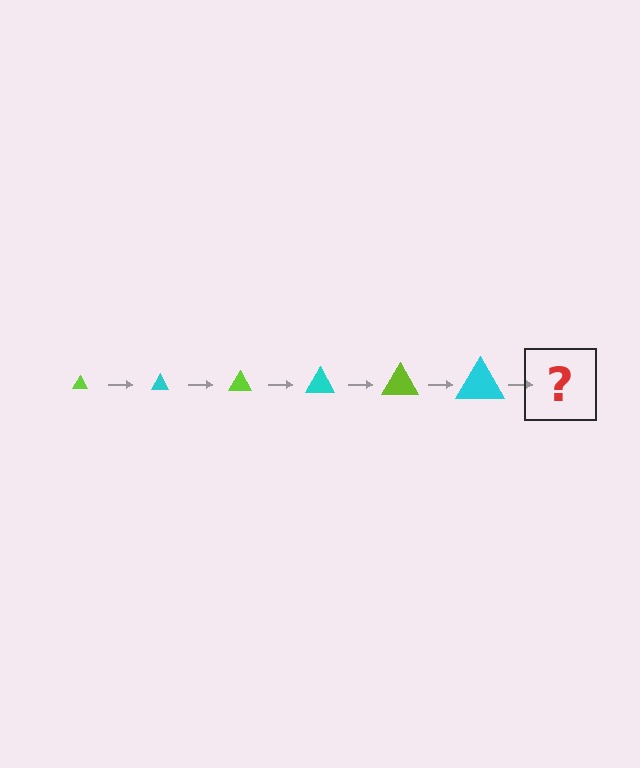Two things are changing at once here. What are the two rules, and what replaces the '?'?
The two rules are that the triangle grows larger each step and the color cycles through lime and cyan. The '?' should be a lime triangle, larger than the previous one.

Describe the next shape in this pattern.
It should be a lime triangle, larger than the previous one.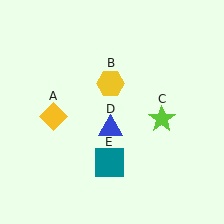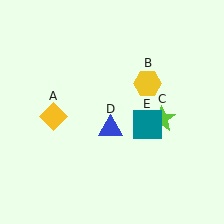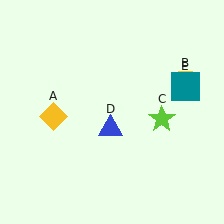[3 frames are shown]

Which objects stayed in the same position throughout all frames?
Yellow diamond (object A) and lime star (object C) and blue triangle (object D) remained stationary.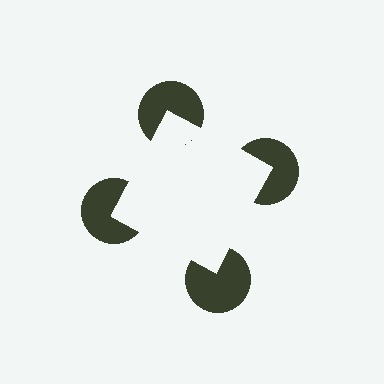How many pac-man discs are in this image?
There are 4 — one at each vertex of the illusory square.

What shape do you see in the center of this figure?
An illusory square — its edges are inferred from the aligned wedge cuts in the pac-man discs, not physically drawn.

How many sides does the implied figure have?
4 sides.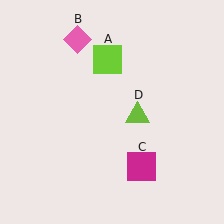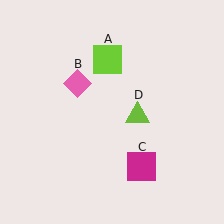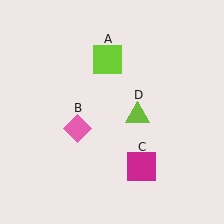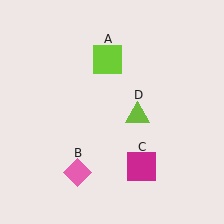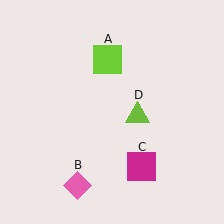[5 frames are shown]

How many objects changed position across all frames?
1 object changed position: pink diamond (object B).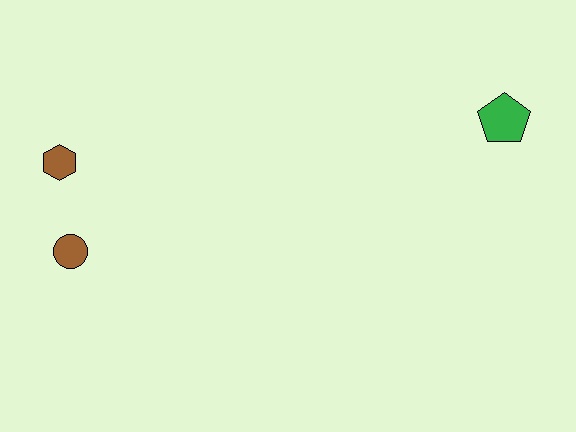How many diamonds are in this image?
There are no diamonds.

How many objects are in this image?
There are 3 objects.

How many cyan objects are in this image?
There are no cyan objects.